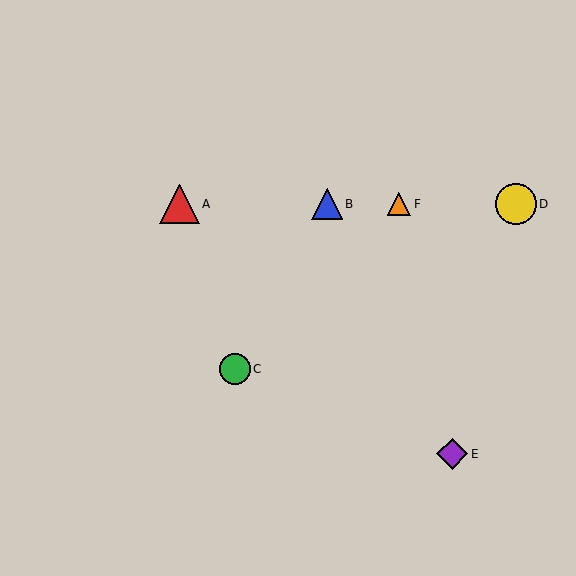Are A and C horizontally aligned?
No, A is at y≈204 and C is at y≈369.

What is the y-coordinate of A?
Object A is at y≈204.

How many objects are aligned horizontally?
4 objects (A, B, D, F) are aligned horizontally.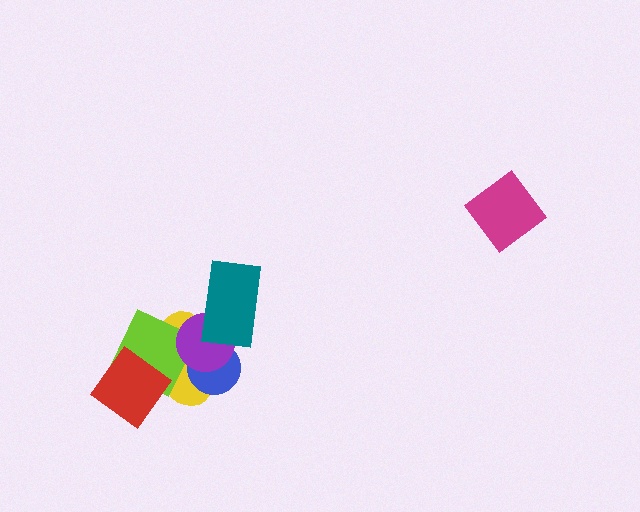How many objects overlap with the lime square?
3 objects overlap with the lime square.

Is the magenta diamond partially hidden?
No, no other shape covers it.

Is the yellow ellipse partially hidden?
Yes, it is partially covered by another shape.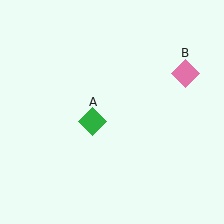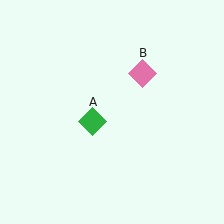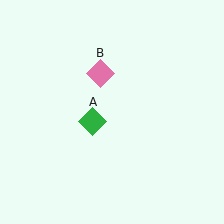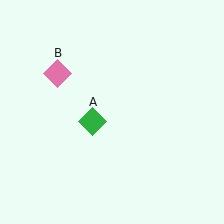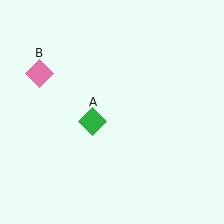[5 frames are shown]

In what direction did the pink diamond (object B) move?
The pink diamond (object B) moved left.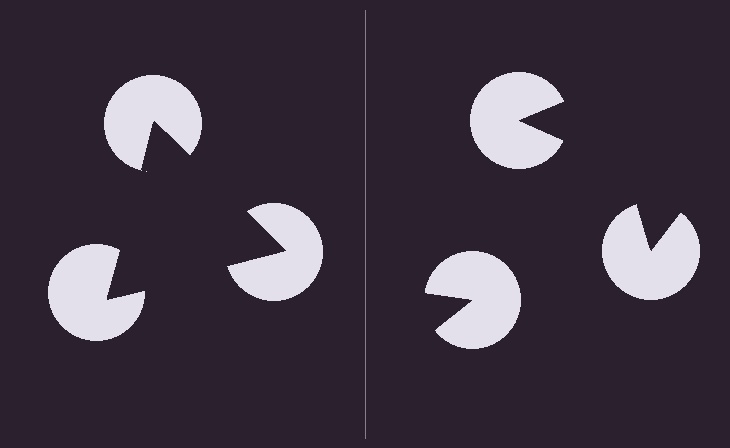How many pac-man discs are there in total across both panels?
6 — 3 on each side.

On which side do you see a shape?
An illusory triangle appears on the left side. On the right side the wedge cuts are rotated, so no coherent shape forms.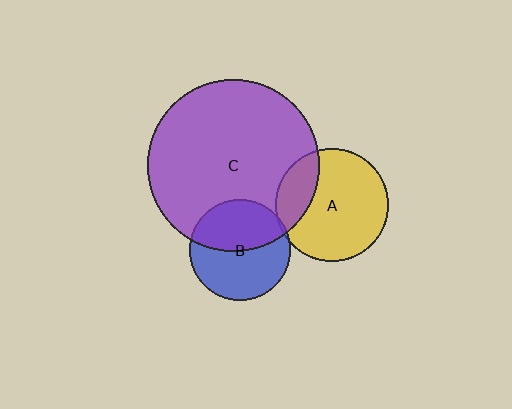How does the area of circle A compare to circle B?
Approximately 1.3 times.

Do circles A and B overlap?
Yes.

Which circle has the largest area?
Circle C (purple).